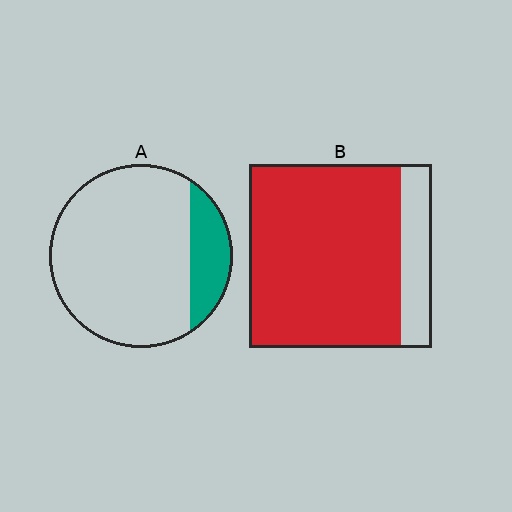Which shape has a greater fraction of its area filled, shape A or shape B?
Shape B.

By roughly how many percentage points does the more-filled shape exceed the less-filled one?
By roughly 65 percentage points (B over A).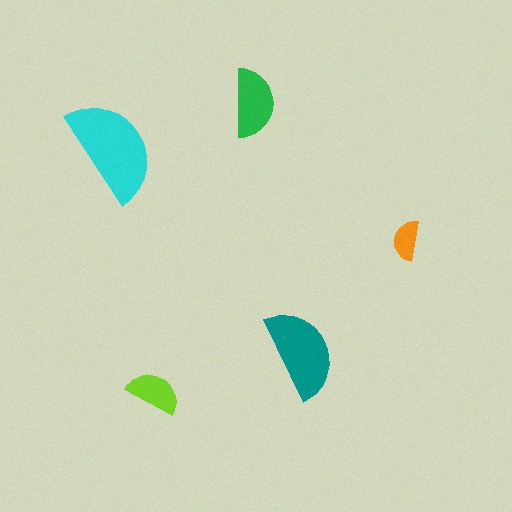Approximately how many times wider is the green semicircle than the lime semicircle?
About 1.5 times wider.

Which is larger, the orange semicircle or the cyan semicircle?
The cyan one.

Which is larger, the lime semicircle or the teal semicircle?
The teal one.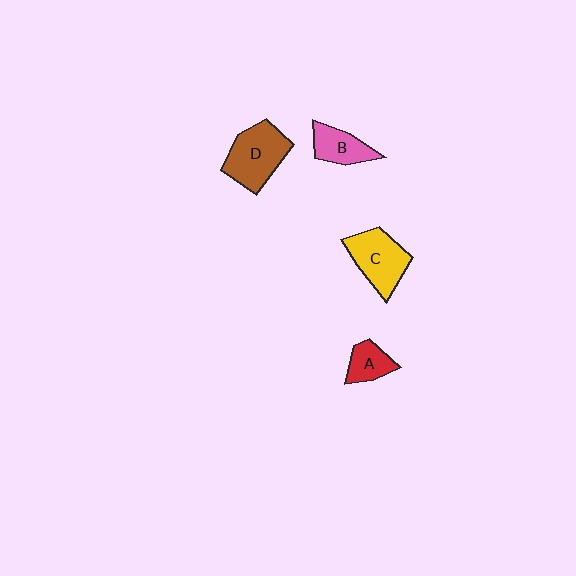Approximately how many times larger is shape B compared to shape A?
Approximately 1.2 times.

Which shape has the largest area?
Shape D (brown).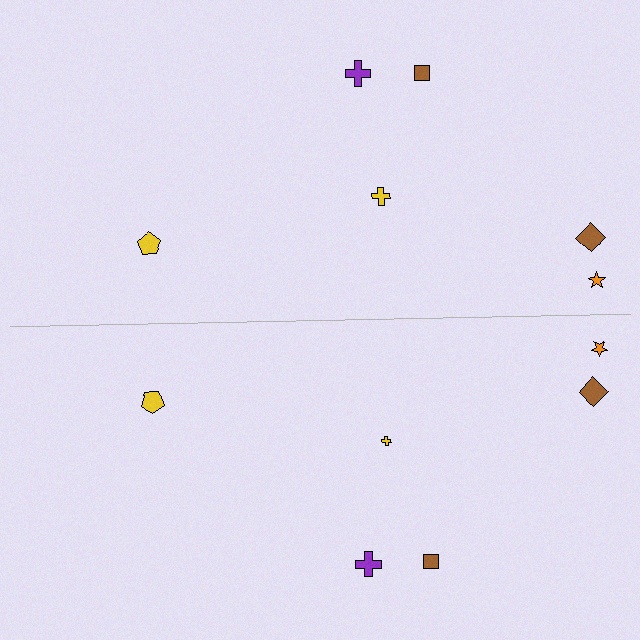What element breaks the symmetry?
The yellow cross on the bottom side has a different size than its mirror counterpart.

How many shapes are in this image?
There are 12 shapes in this image.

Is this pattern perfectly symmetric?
No, the pattern is not perfectly symmetric. The yellow cross on the bottom side has a different size than its mirror counterpart.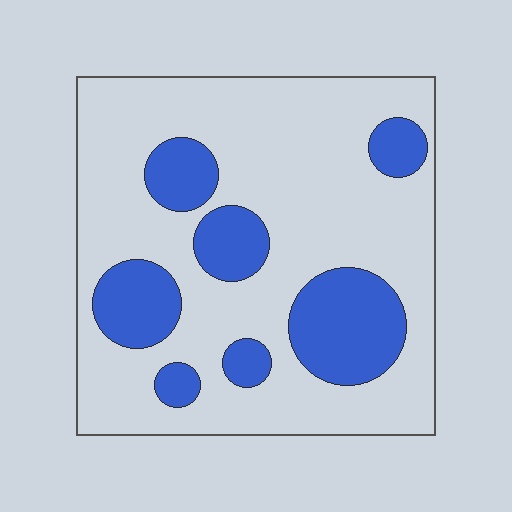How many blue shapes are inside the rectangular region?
7.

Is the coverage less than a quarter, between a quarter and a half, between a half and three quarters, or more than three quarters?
Between a quarter and a half.